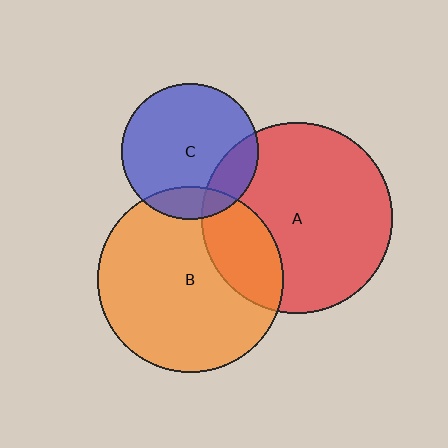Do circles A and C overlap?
Yes.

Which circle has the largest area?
Circle A (red).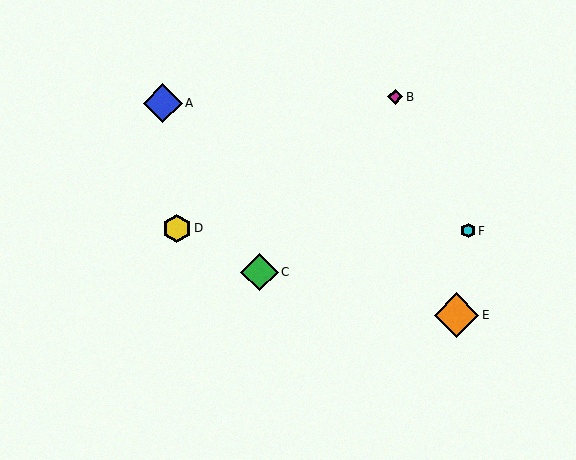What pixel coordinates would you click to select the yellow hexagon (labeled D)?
Click at (177, 228) to select the yellow hexagon D.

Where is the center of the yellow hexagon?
The center of the yellow hexagon is at (177, 228).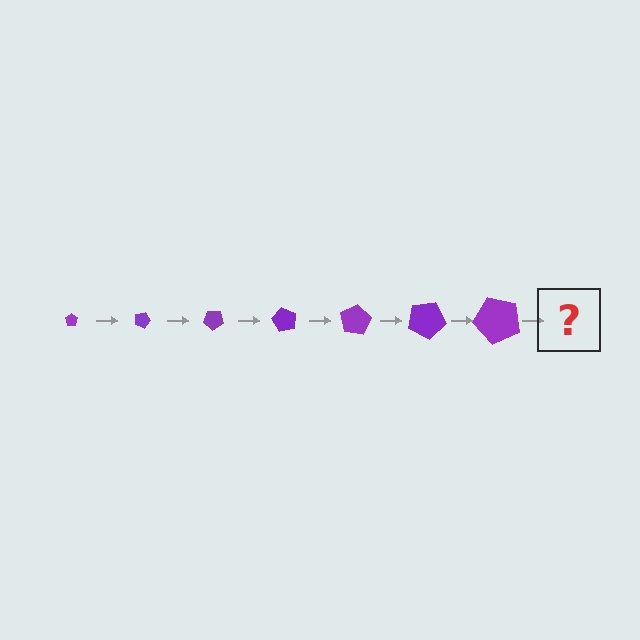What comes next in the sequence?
The next element should be a pentagon, larger than the previous one and rotated 140 degrees from the start.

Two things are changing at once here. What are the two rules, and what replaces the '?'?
The two rules are that the pentagon grows larger each step and it rotates 20 degrees each step. The '?' should be a pentagon, larger than the previous one and rotated 140 degrees from the start.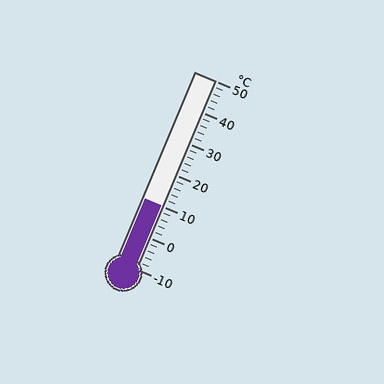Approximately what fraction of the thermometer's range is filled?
The thermometer is filled to approximately 35% of its range.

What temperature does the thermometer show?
The thermometer shows approximately 10°C.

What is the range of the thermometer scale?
The thermometer scale ranges from -10°C to 50°C.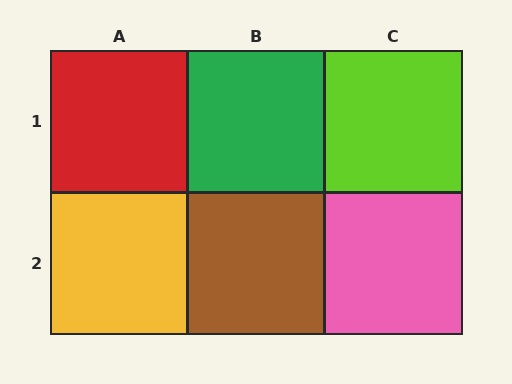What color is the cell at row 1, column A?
Red.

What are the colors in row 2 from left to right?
Yellow, brown, pink.